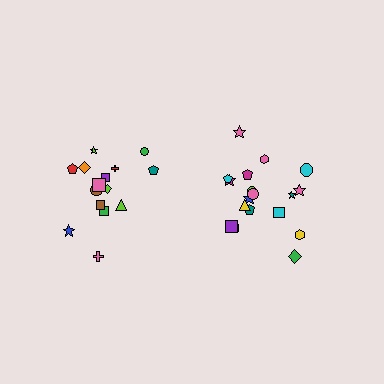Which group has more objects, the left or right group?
The right group.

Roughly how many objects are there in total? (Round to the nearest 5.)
Roughly 35 objects in total.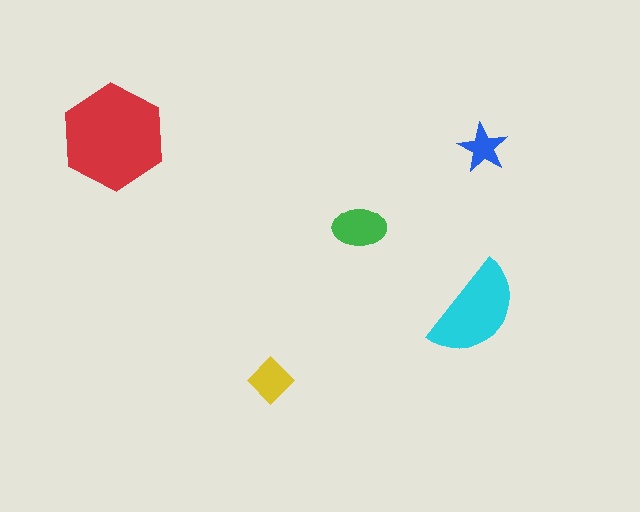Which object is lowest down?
The yellow diamond is bottommost.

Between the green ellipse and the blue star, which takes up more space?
The green ellipse.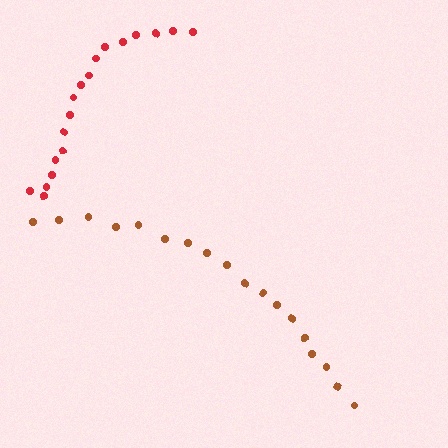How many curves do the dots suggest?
There are 2 distinct paths.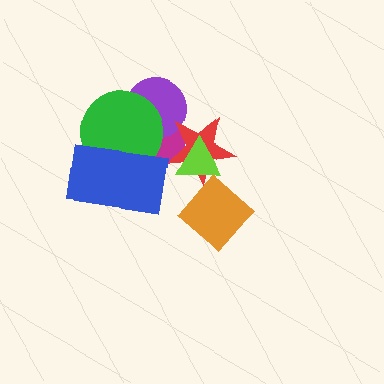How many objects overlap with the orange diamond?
0 objects overlap with the orange diamond.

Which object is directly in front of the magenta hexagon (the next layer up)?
The purple circle is directly in front of the magenta hexagon.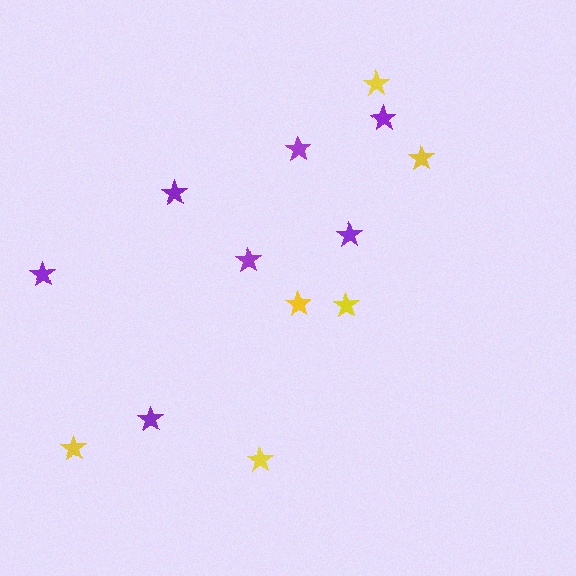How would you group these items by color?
There are 2 groups: one group of yellow stars (6) and one group of purple stars (7).